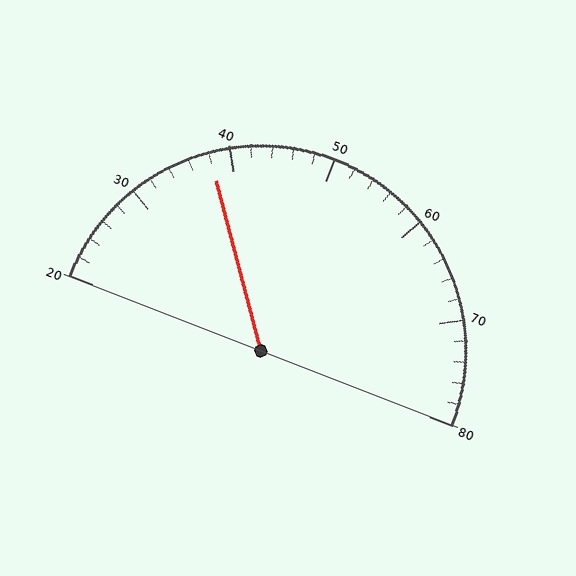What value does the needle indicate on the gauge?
The needle indicates approximately 38.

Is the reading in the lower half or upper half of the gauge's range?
The reading is in the lower half of the range (20 to 80).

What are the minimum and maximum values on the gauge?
The gauge ranges from 20 to 80.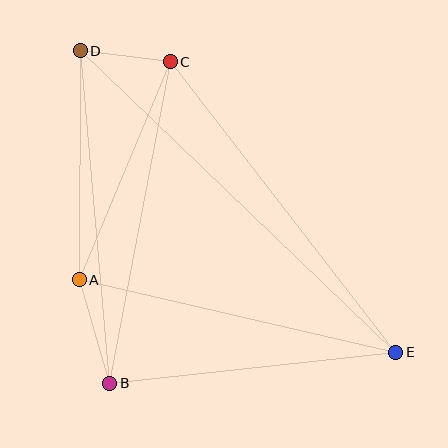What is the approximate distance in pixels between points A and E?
The distance between A and E is approximately 325 pixels.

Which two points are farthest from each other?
Points D and E are farthest from each other.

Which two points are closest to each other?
Points C and D are closest to each other.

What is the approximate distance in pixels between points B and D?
The distance between B and D is approximately 334 pixels.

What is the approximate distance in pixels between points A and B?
The distance between A and B is approximately 108 pixels.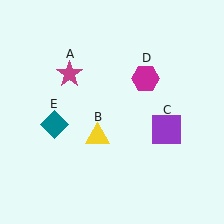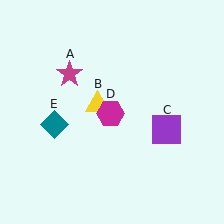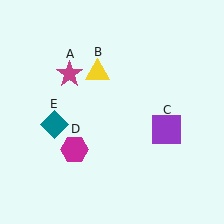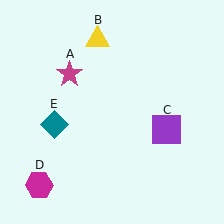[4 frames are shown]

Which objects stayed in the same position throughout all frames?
Magenta star (object A) and purple square (object C) and teal diamond (object E) remained stationary.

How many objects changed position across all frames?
2 objects changed position: yellow triangle (object B), magenta hexagon (object D).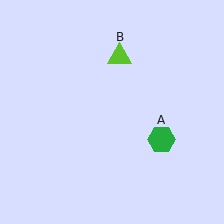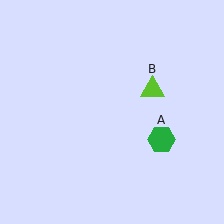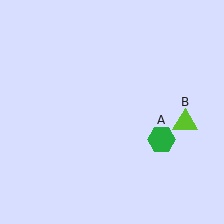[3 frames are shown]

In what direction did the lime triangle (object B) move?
The lime triangle (object B) moved down and to the right.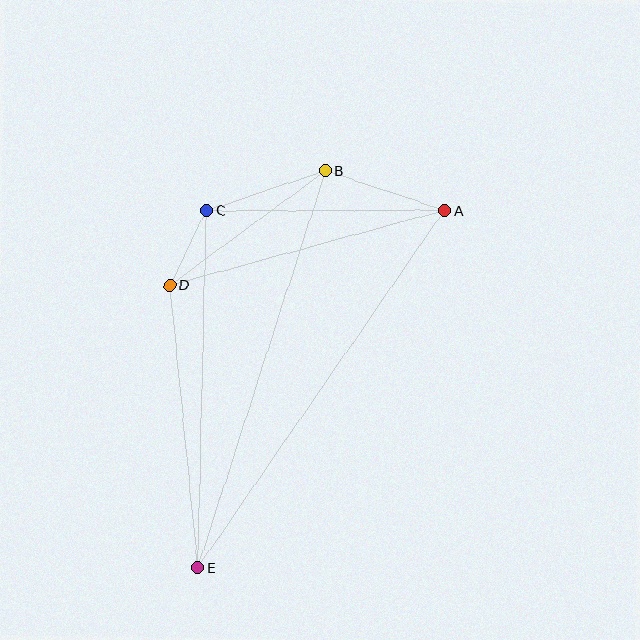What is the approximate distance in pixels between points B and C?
The distance between B and C is approximately 125 pixels.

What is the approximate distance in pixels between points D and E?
The distance between D and E is approximately 284 pixels.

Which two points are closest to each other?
Points C and D are closest to each other.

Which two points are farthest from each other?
Points A and E are farthest from each other.